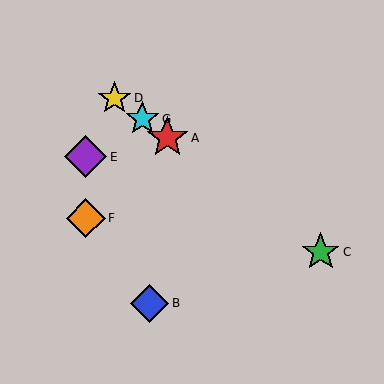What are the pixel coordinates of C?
Object C is at (321, 252).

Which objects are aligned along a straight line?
Objects A, C, D, G are aligned along a straight line.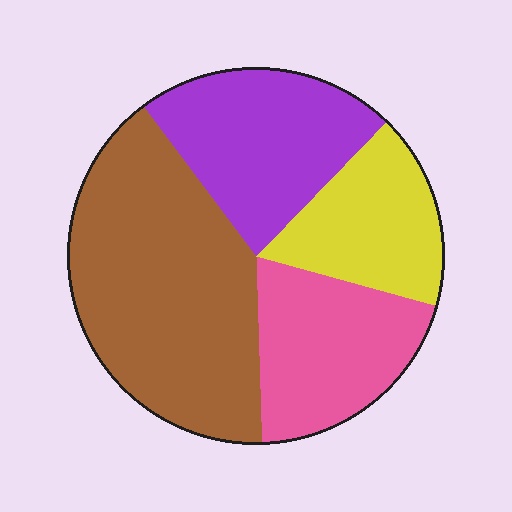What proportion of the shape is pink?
Pink covers around 20% of the shape.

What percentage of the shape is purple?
Purple takes up less than a quarter of the shape.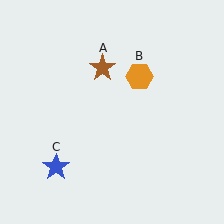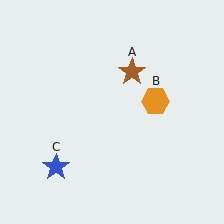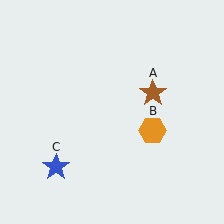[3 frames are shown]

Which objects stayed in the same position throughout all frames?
Blue star (object C) remained stationary.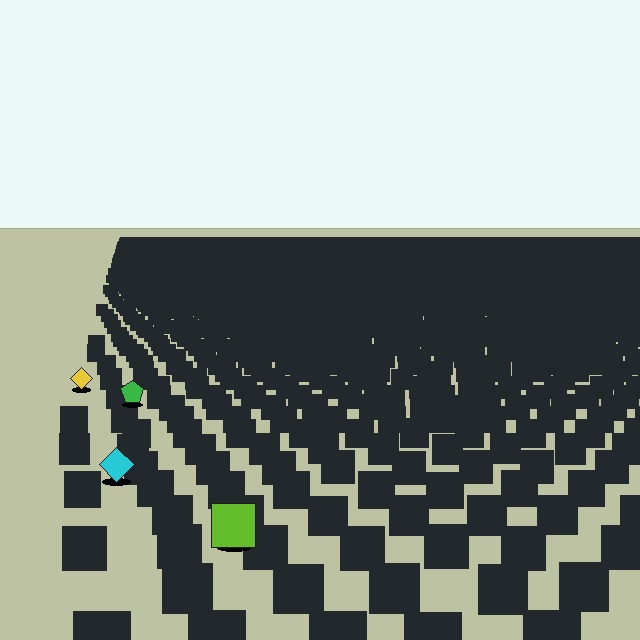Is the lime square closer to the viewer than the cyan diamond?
Yes. The lime square is closer — you can tell from the texture gradient: the ground texture is coarser near it.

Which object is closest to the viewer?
The lime square is closest. The texture marks near it are larger and more spread out.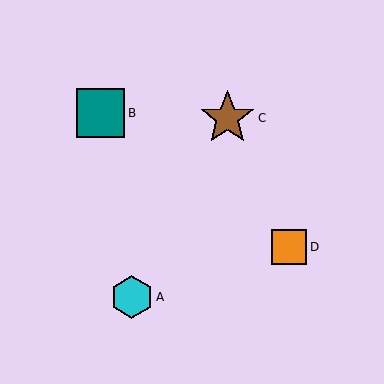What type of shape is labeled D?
Shape D is an orange square.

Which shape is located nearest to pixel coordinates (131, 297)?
The cyan hexagon (labeled A) at (132, 297) is nearest to that location.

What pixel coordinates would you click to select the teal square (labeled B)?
Click at (101, 113) to select the teal square B.